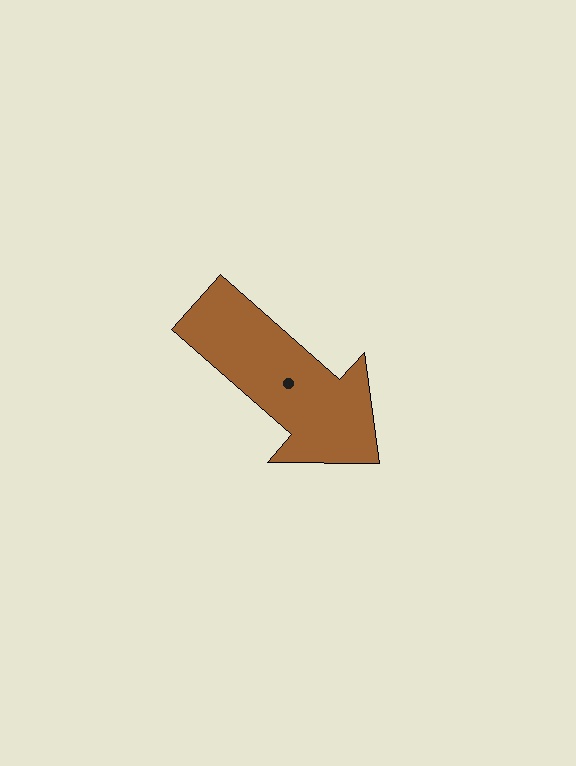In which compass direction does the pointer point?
Southeast.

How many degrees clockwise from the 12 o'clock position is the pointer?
Approximately 131 degrees.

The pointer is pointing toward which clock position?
Roughly 4 o'clock.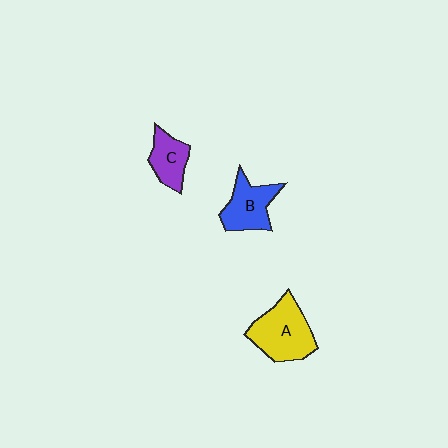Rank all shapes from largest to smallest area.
From largest to smallest: A (yellow), B (blue), C (purple).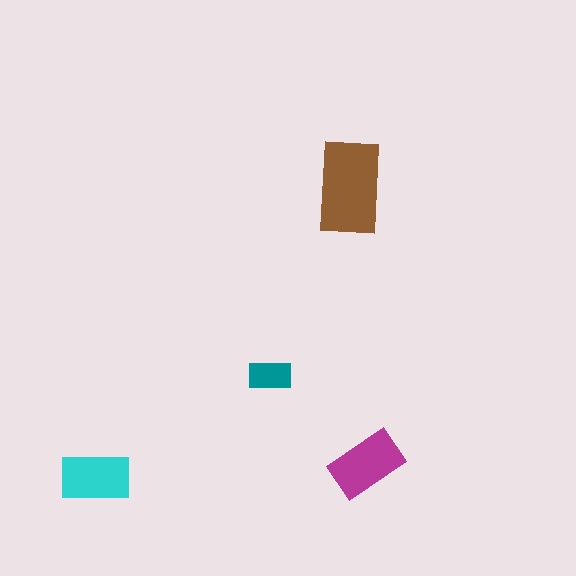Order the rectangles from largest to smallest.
the brown one, the magenta one, the cyan one, the teal one.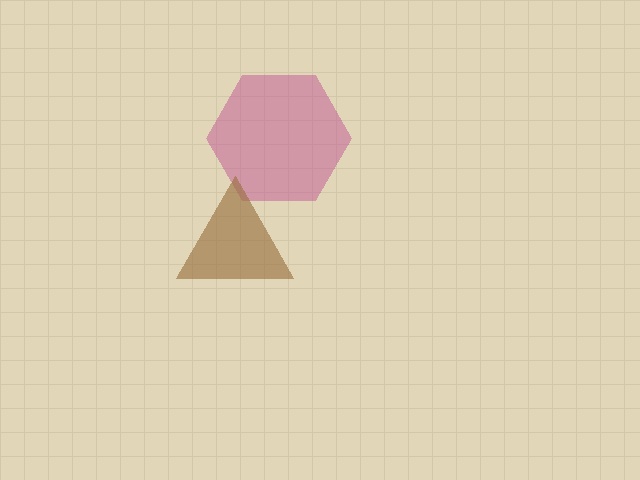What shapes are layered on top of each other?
The layered shapes are: a magenta hexagon, a brown triangle.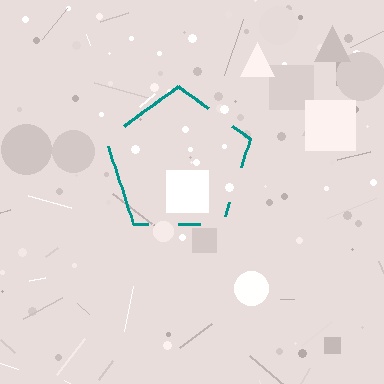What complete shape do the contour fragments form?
The contour fragments form a pentagon.